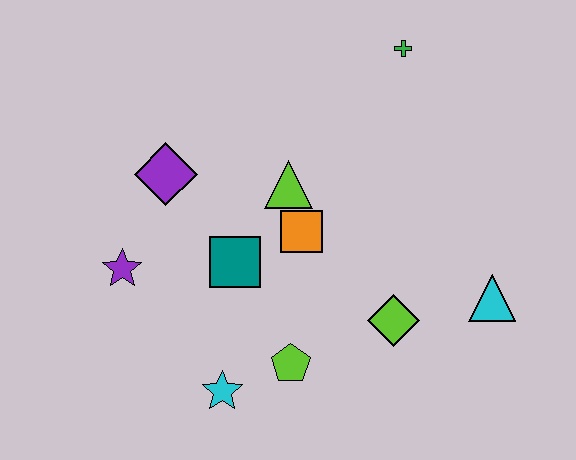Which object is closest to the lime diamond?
The cyan triangle is closest to the lime diamond.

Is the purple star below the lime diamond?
No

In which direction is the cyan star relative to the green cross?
The cyan star is below the green cross.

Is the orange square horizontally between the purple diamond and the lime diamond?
Yes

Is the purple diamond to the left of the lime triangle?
Yes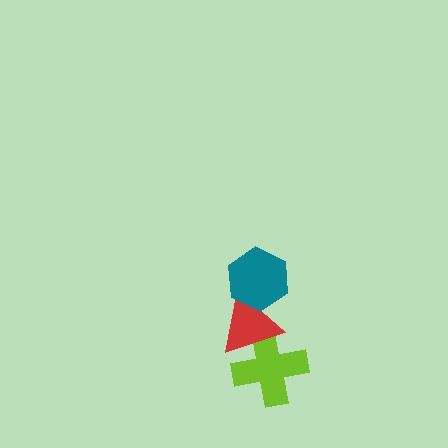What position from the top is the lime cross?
The lime cross is 3rd from the top.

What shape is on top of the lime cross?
The red triangle is on top of the lime cross.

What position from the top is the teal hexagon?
The teal hexagon is 1st from the top.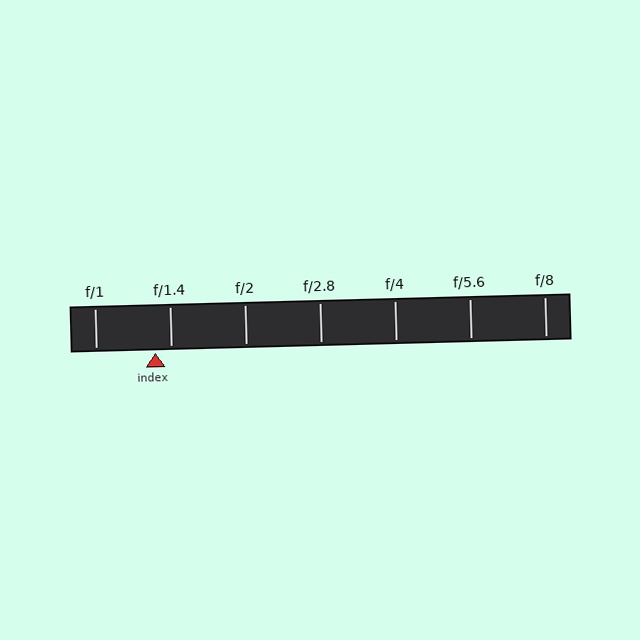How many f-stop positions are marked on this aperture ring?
There are 7 f-stop positions marked.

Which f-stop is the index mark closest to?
The index mark is closest to f/1.4.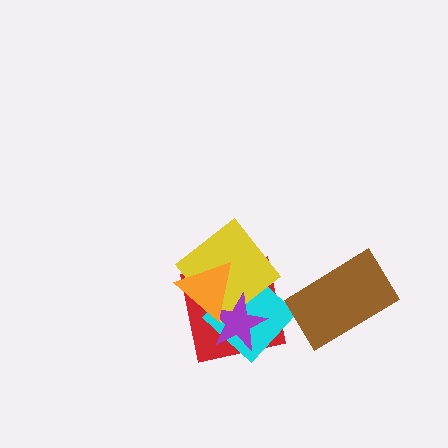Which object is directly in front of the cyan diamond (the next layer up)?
The yellow diamond is directly in front of the cyan diamond.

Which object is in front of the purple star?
The orange triangle is in front of the purple star.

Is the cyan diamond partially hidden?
Yes, it is partially covered by another shape.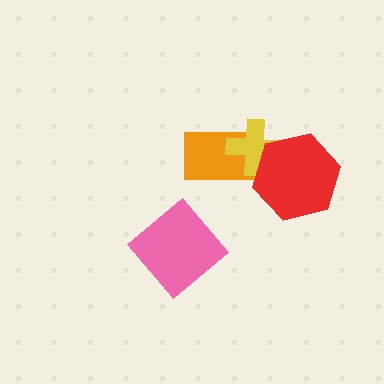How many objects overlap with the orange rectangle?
2 objects overlap with the orange rectangle.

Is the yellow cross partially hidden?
Yes, it is partially covered by another shape.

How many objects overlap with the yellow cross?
2 objects overlap with the yellow cross.